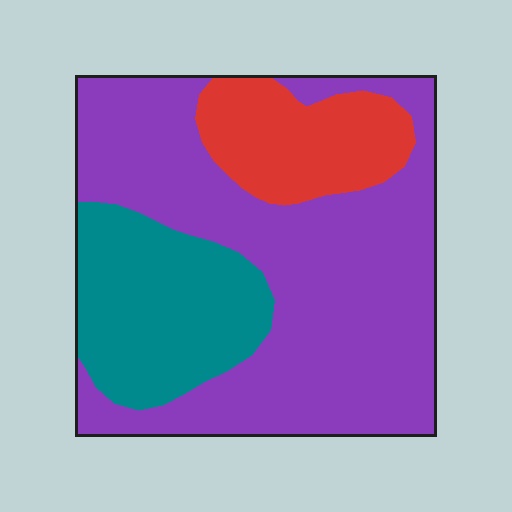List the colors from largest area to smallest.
From largest to smallest: purple, teal, red.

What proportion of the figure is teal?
Teal takes up less than a quarter of the figure.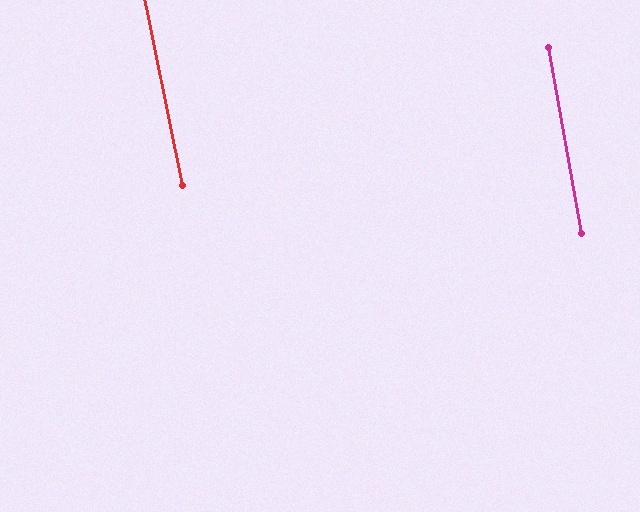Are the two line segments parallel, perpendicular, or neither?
Parallel — their directions differ by only 1.7°.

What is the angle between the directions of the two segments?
Approximately 2 degrees.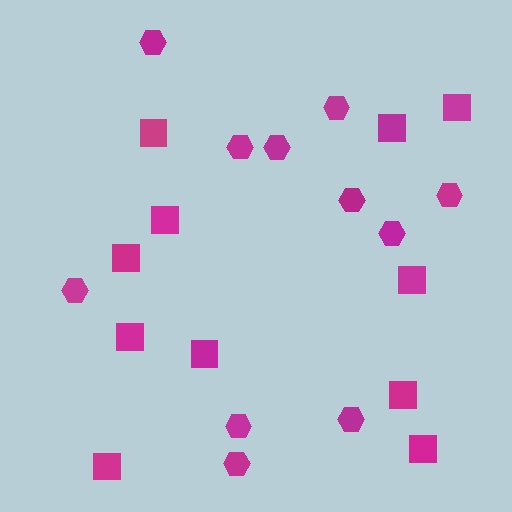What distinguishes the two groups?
There are 2 groups: one group of squares (11) and one group of hexagons (11).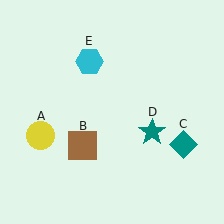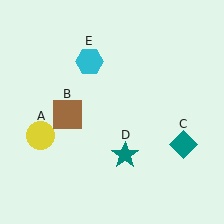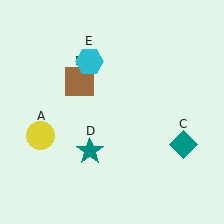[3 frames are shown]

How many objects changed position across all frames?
2 objects changed position: brown square (object B), teal star (object D).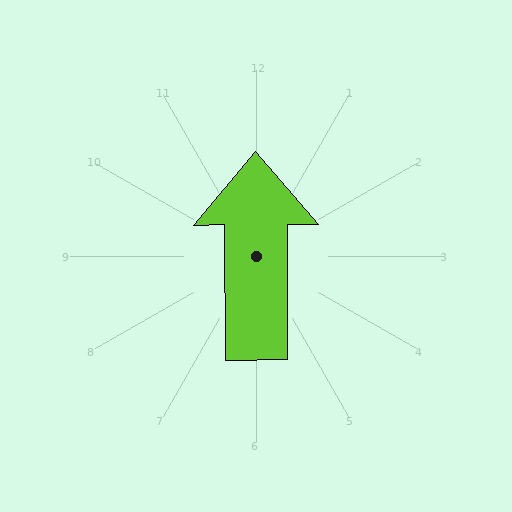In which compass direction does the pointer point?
North.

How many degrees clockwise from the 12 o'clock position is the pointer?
Approximately 360 degrees.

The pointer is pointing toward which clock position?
Roughly 12 o'clock.